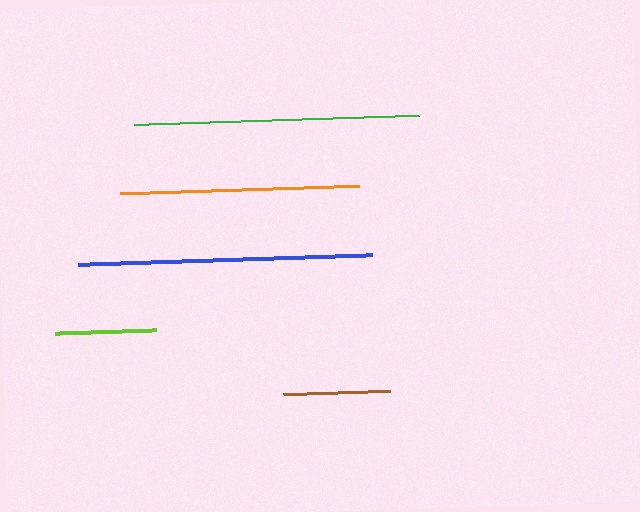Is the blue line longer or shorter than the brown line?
The blue line is longer than the brown line.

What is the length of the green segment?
The green segment is approximately 285 pixels long.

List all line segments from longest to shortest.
From longest to shortest: blue, green, orange, brown, lime.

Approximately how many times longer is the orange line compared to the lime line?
The orange line is approximately 2.4 times the length of the lime line.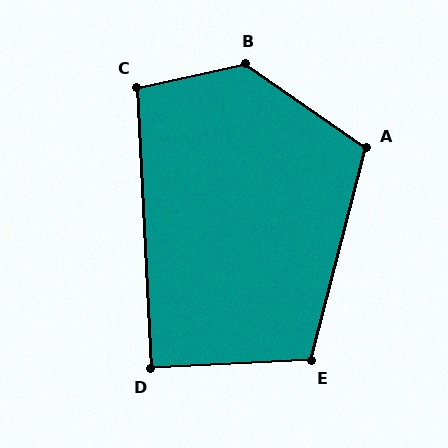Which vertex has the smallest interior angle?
D, at approximately 90 degrees.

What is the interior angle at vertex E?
Approximately 107 degrees (obtuse).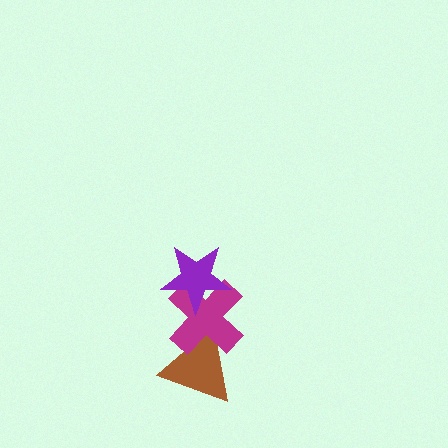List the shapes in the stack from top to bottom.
From top to bottom: the purple star, the magenta cross, the brown triangle.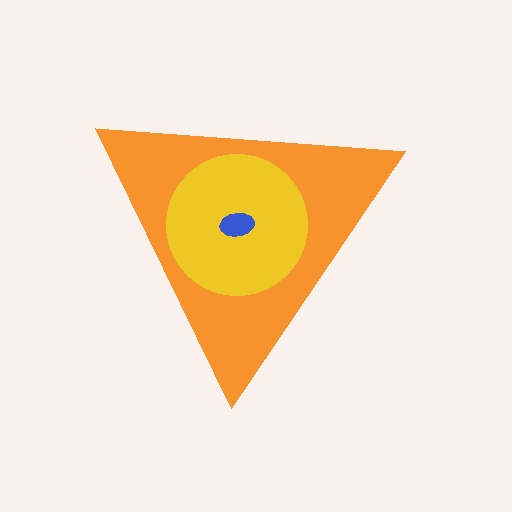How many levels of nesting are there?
3.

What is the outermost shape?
The orange triangle.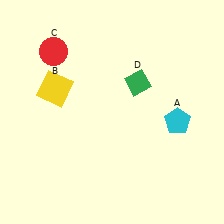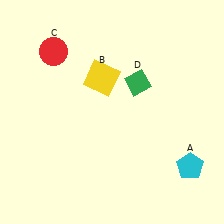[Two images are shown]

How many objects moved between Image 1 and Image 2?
2 objects moved between the two images.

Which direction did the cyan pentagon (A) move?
The cyan pentagon (A) moved down.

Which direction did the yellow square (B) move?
The yellow square (B) moved right.